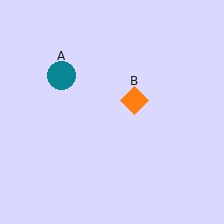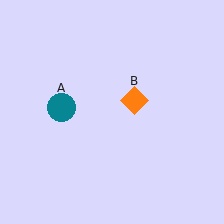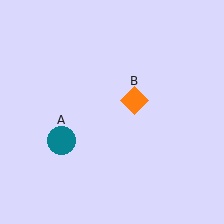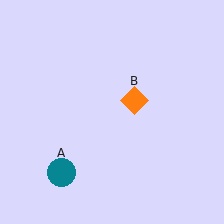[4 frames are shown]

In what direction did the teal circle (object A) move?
The teal circle (object A) moved down.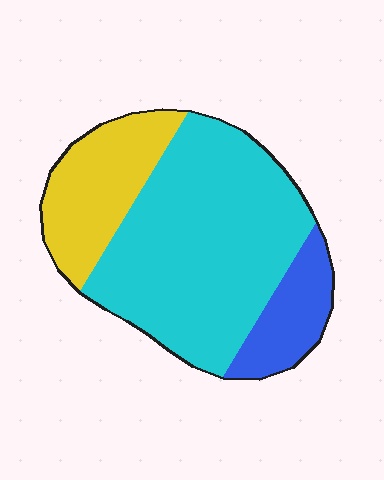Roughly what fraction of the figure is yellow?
Yellow covers 23% of the figure.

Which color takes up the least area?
Blue, at roughly 15%.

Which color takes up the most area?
Cyan, at roughly 60%.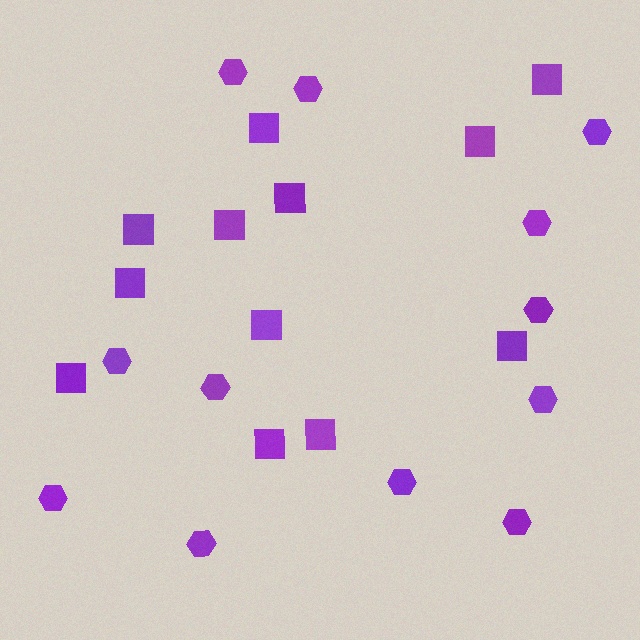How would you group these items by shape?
There are 2 groups: one group of hexagons (12) and one group of squares (12).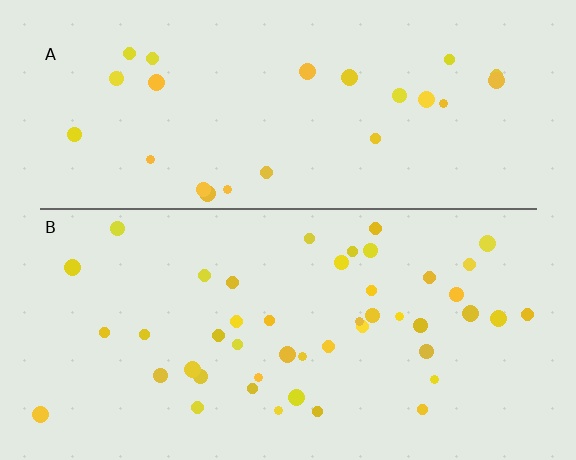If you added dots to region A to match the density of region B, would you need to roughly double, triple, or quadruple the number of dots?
Approximately double.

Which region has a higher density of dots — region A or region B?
B (the bottom).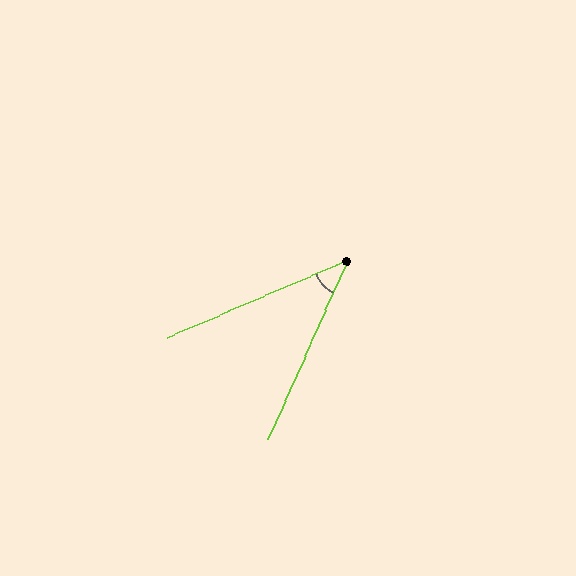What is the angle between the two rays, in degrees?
Approximately 43 degrees.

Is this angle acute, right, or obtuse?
It is acute.